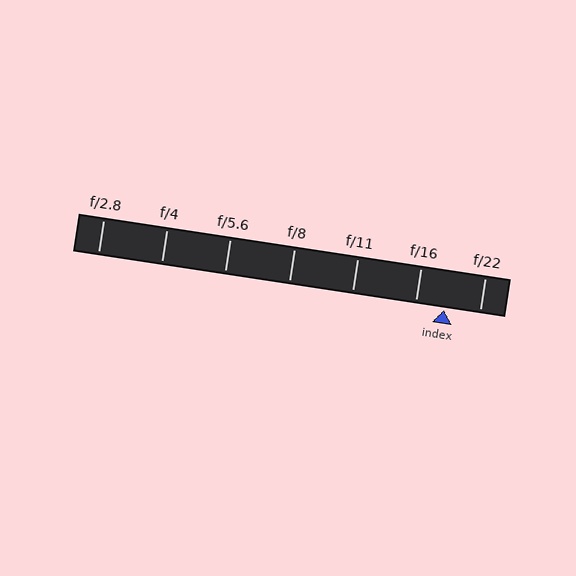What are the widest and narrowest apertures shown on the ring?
The widest aperture shown is f/2.8 and the narrowest is f/22.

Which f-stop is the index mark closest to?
The index mark is closest to f/16.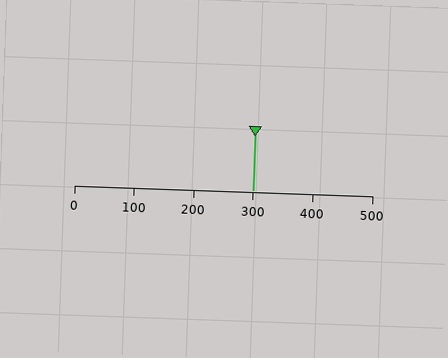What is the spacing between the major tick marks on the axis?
The major ticks are spaced 100 apart.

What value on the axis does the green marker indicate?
The marker indicates approximately 300.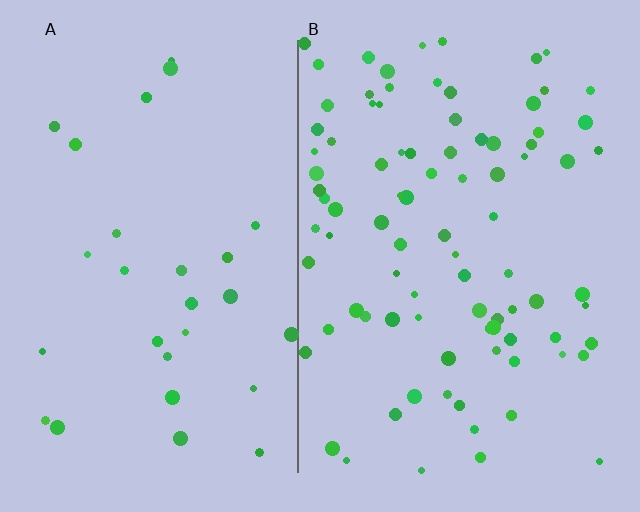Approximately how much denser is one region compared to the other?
Approximately 3.1× — region B over region A.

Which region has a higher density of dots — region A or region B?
B (the right).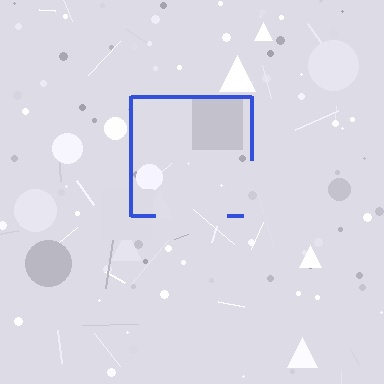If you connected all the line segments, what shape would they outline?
They would outline a square.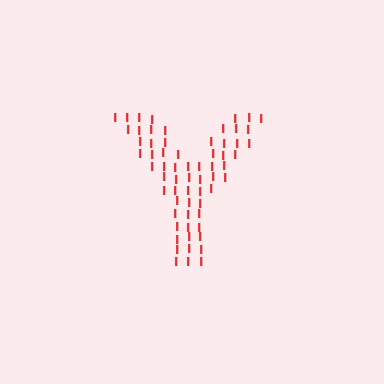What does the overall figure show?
The overall figure shows the letter Y.